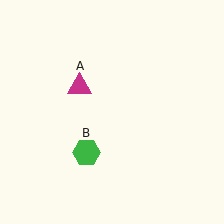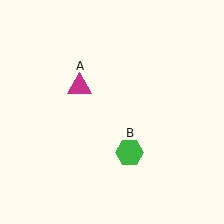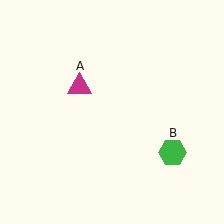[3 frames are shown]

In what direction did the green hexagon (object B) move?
The green hexagon (object B) moved right.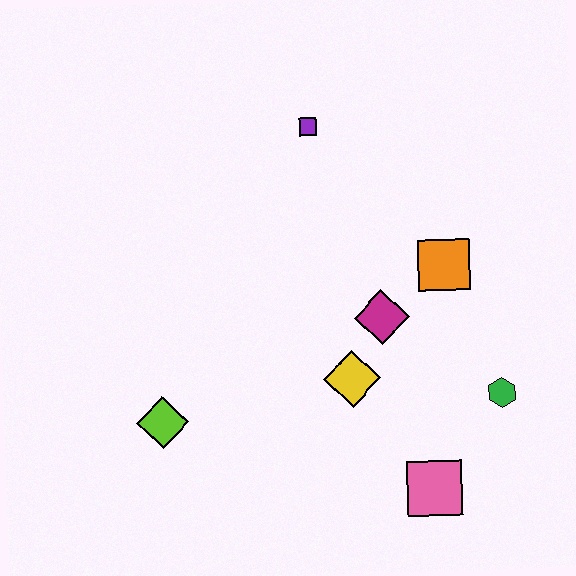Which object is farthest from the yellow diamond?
The purple square is farthest from the yellow diamond.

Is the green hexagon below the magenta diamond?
Yes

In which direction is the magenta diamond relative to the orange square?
The magenta diamond is to the left of the orange square.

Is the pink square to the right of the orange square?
No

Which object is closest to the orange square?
The magenta diamond is closest to the orange square.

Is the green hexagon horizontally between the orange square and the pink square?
No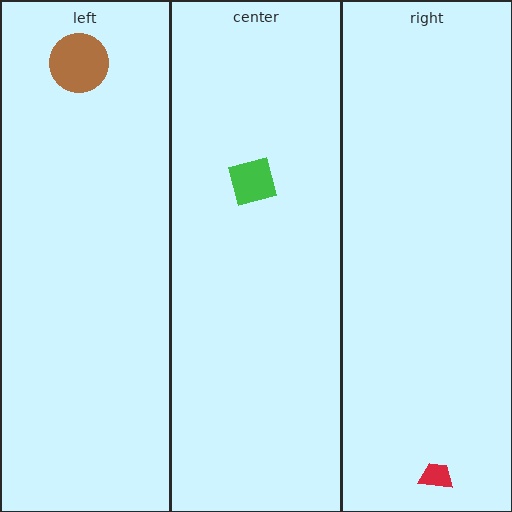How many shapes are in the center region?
1.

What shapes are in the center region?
The green square.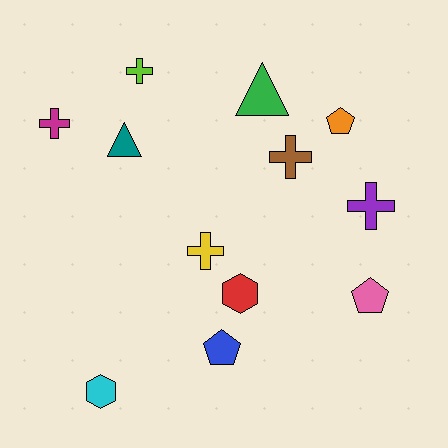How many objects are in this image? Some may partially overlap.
There are 12 objects.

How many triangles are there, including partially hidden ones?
There are 2 triangles.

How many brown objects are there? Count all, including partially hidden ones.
There is 1 brown object.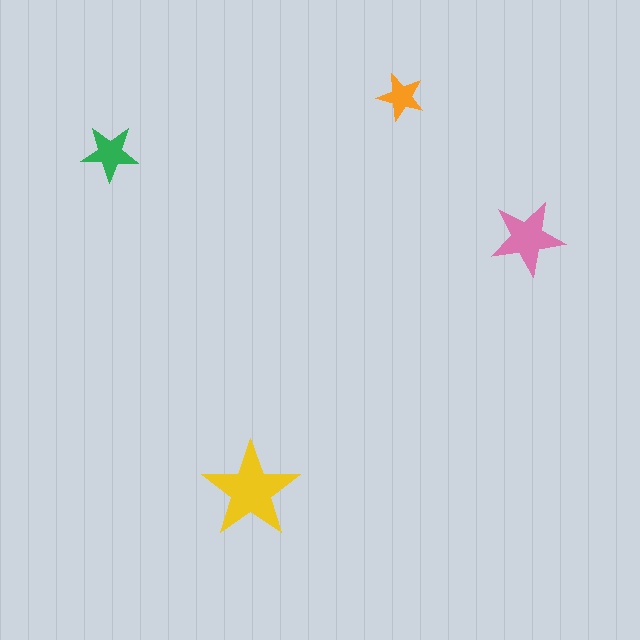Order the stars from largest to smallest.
the yellow one, the pink one, the green one, the orange one.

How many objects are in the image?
There are 4 objects in the image.